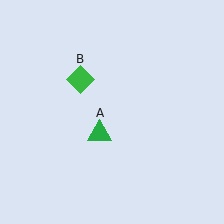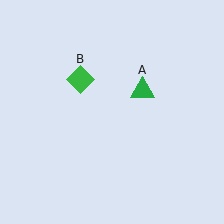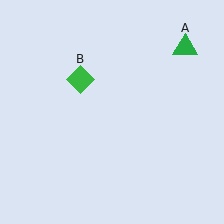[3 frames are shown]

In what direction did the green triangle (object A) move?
The green triangle (object A) moved up and to the right.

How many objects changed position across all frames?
1 object changed position: green triangle (object A).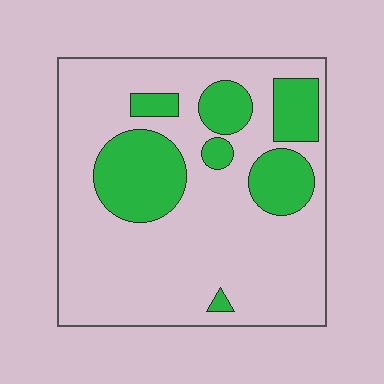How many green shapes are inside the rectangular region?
7.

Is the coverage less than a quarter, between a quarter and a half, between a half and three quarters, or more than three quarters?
Less than a quarter.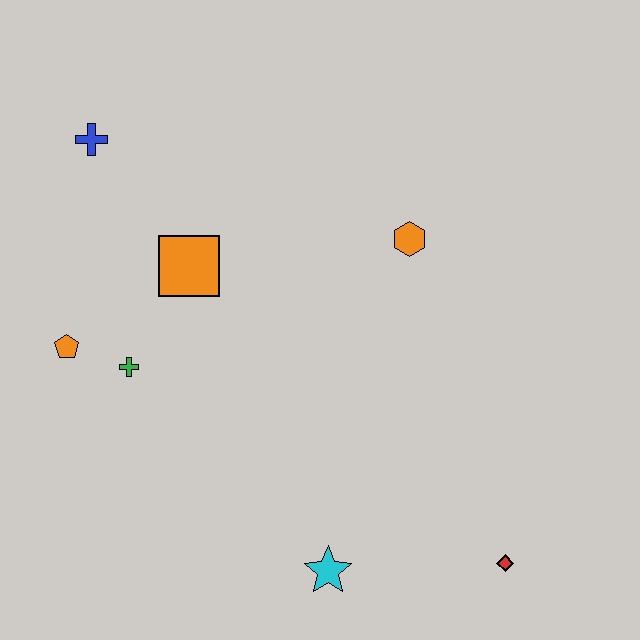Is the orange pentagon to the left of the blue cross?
Yes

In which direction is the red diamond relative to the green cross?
The red diamond is to the right of the green cross.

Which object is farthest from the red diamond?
The blue cross is farthest from the red diamond.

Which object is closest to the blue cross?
The orange square is closest to the blue cross.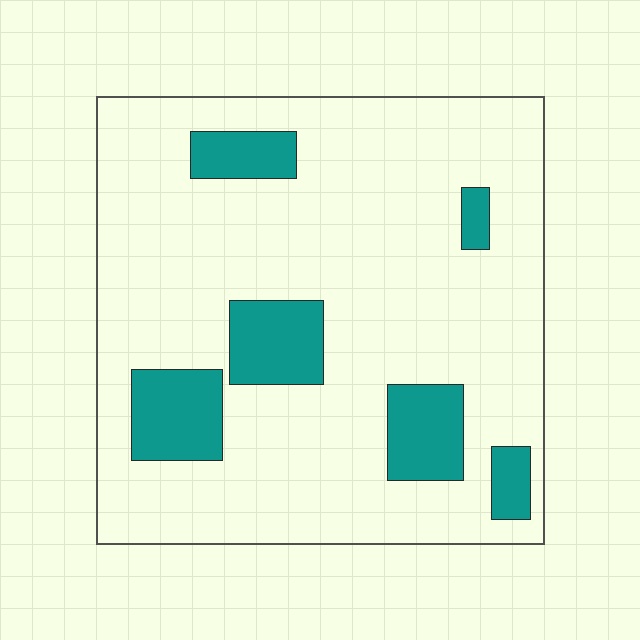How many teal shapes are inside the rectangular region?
6.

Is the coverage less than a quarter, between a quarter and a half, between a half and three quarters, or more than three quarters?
Less than a quarter.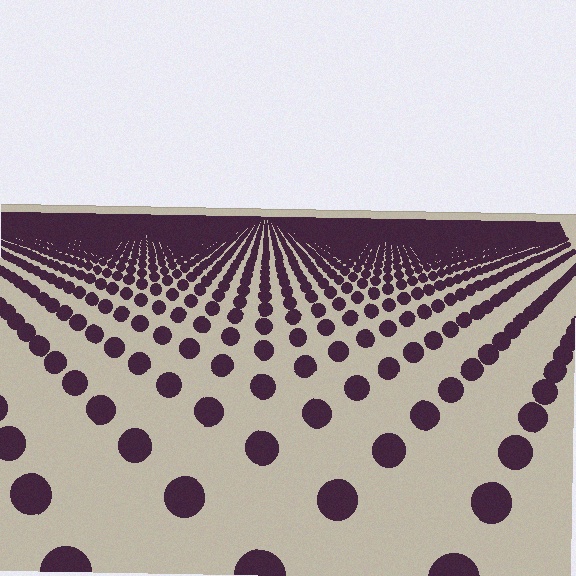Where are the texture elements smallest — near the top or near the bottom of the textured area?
Near the top.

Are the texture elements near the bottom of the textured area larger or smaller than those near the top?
Larger. Near the bottom, elements are closer to the viewer and appear at a bigger on-screen size.